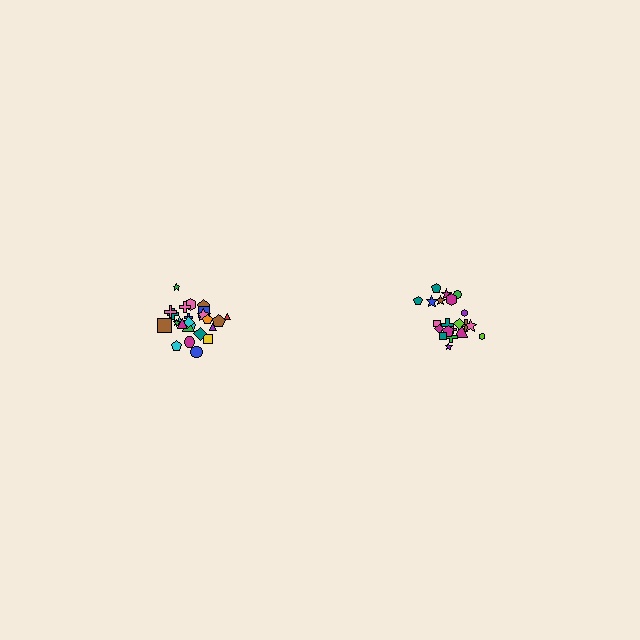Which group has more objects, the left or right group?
The left group.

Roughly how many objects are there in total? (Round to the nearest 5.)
Roughly 45 objects in total.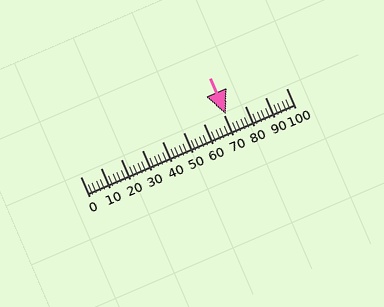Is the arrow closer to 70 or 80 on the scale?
The arrow is closer to 70.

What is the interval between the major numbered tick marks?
The major tick marks are spaced 10 units apart.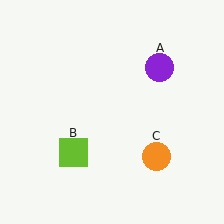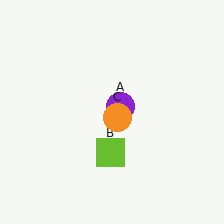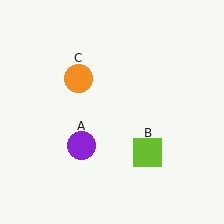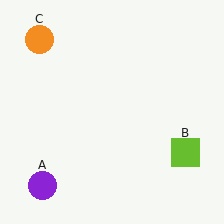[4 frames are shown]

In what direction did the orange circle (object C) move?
The orange circle (object C) moved up and to the left.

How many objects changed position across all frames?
3 objects changed position: purple circle (object A), lime square (object B), orange circle (object C).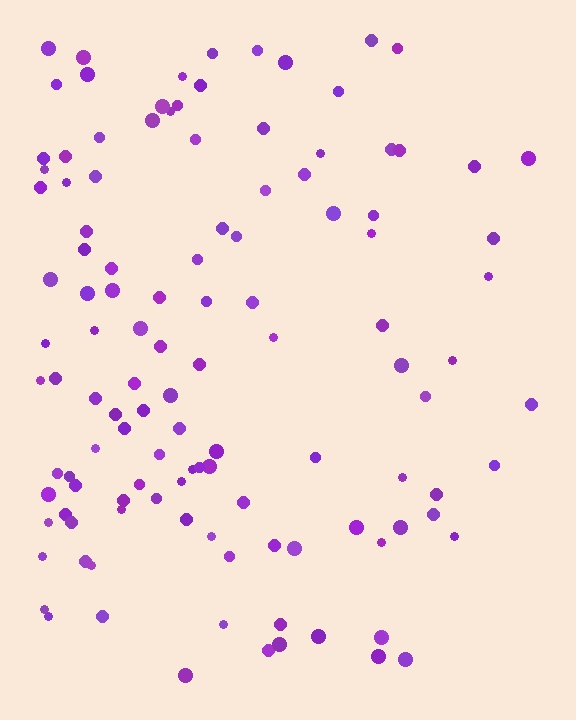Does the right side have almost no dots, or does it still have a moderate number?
Still a moderate number, just noticeably fewer than the left.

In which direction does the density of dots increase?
From right to left, with the left side densest.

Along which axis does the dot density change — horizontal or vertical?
Horizontal.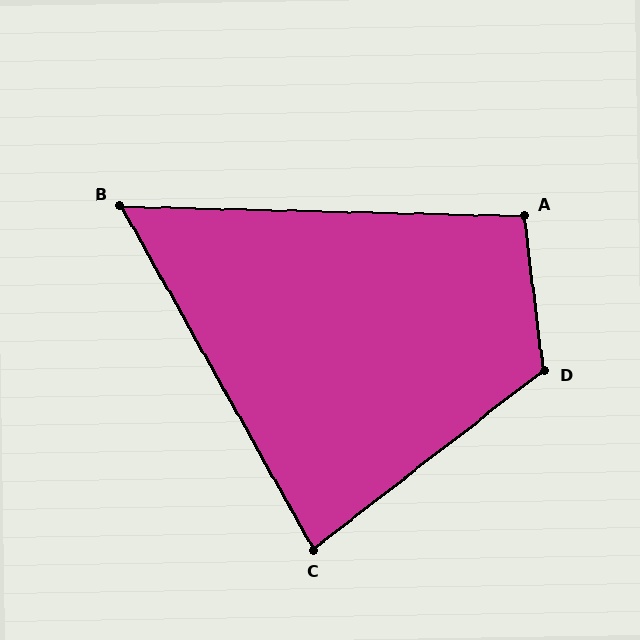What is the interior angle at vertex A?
Approximately 98 degrees (obtuse).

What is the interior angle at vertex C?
Approximately 82 degrees (acute).